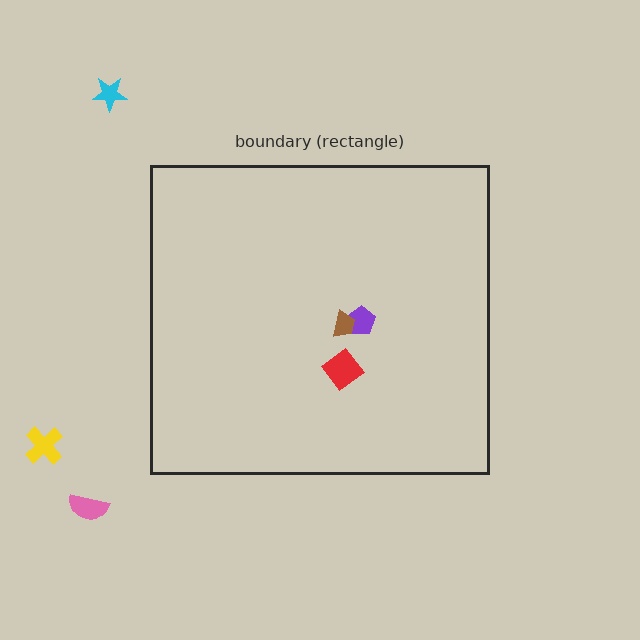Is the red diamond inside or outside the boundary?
Inside.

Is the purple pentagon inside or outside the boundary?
Inside.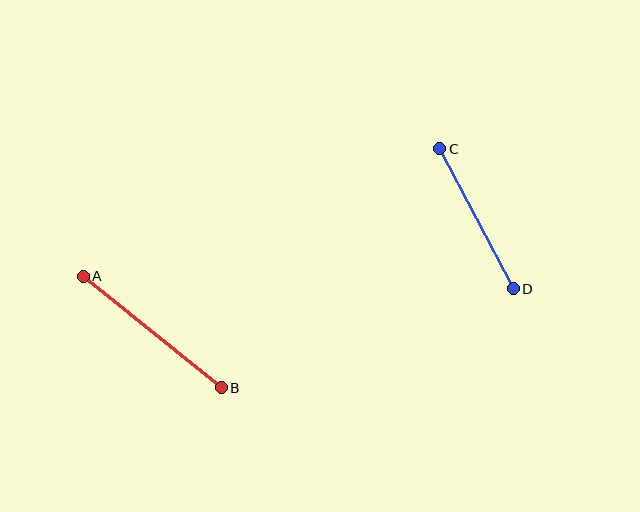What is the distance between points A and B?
The distance is approximately 178 pixels.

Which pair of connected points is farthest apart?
Points A and B are farthest apart.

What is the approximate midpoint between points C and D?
The midpoint is at approximately (477, 219) pixels.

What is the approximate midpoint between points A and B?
The midpoint is at approximately (152, 332) pixels.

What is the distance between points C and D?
The distance is approximately 158 pixels.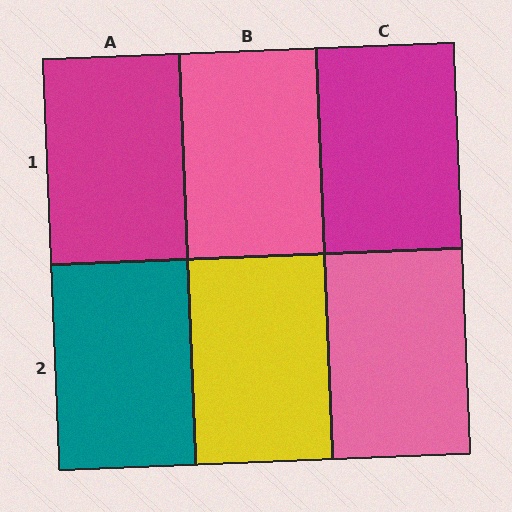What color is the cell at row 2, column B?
Yellow.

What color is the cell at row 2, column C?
Pink.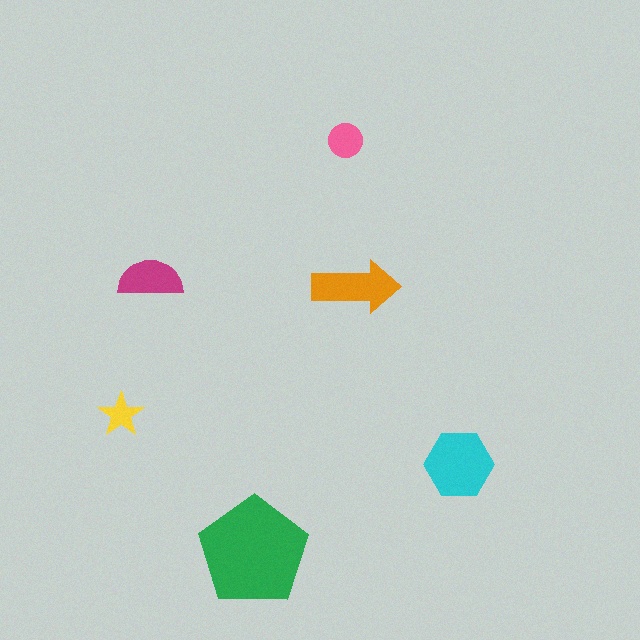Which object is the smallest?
The yellow star.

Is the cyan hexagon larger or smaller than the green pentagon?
Smaller.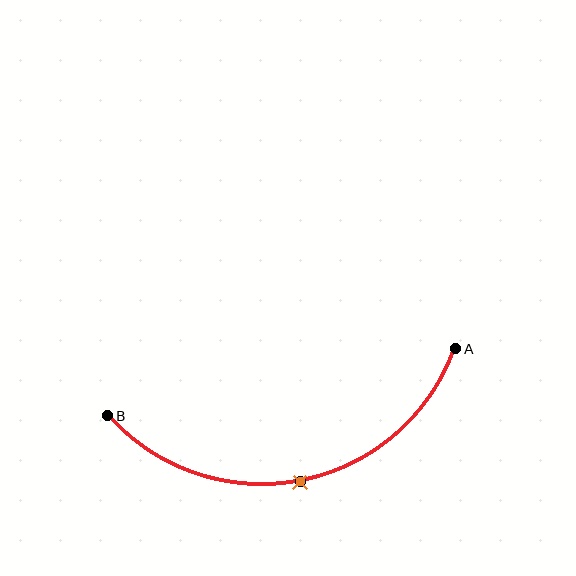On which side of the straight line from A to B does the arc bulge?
The arc bulges below the straight line connecting A and B.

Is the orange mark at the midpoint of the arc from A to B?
Yes. The orange mark lies on the arc at equal arc-length from both A and B — it is the arc midpoint.